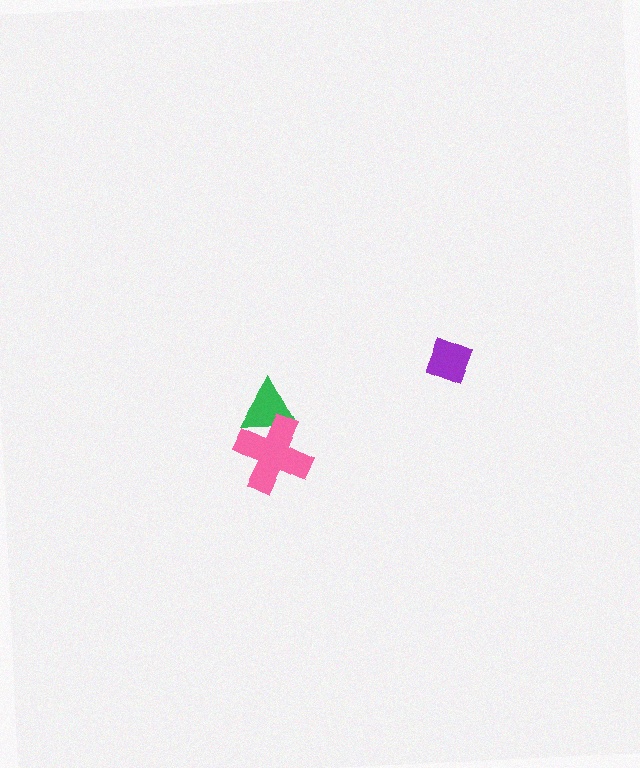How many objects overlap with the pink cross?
1 object overlaps with the pink cross.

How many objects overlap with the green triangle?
1 object overlaps with the green triangle.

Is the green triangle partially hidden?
Yes, it is partially covered by another shape.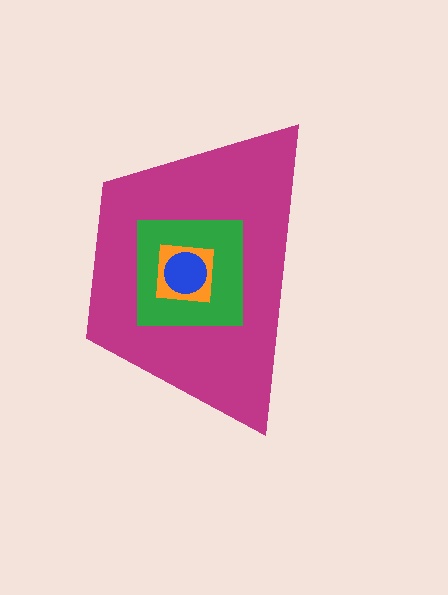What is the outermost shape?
The magenta trapezoid.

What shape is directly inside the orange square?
The blue circle.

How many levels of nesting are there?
4.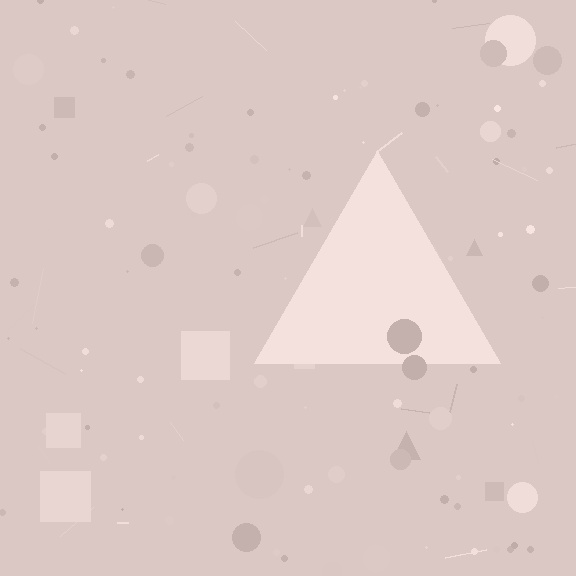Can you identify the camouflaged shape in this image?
The camouflaged shape is a triangle.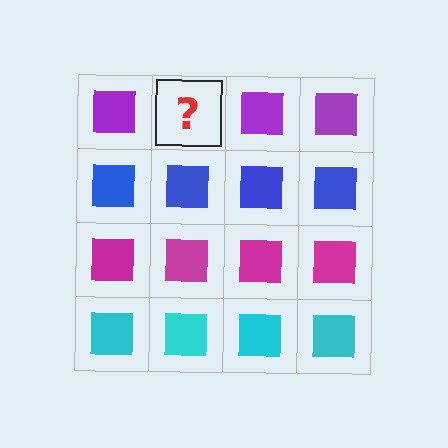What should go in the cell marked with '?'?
The missing cell should contain a purple square.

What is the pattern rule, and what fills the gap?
The rule is that each row has a consistent color. The gap should be filled with a purple square.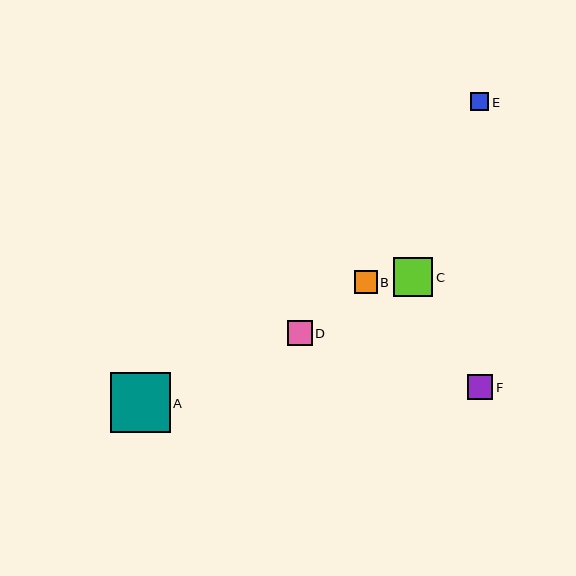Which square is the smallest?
Square E is the smallest with a size of approximately 19 pixels.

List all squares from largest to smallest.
From largest to smallest: A, C, F, D, B, E.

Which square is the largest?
Square A is the largest with a size of approximately 60 pixels.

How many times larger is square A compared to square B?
Square A is approximately 2.6 times the size of square B.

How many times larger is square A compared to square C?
Square A is approximately 1.5 times the size of square C.